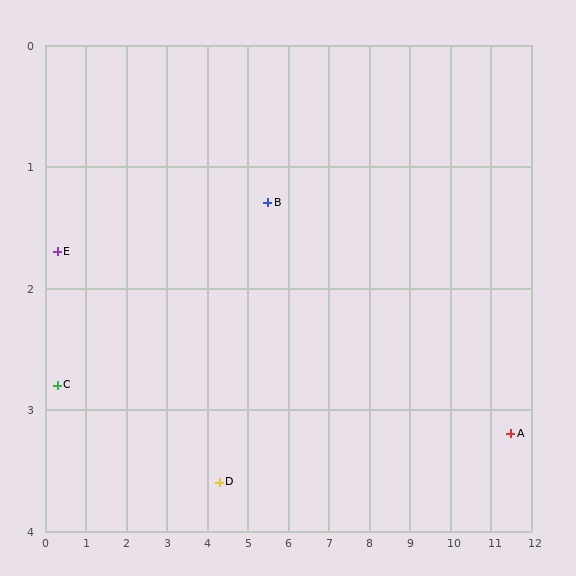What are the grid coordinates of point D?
Point D is at approximately (4.3, 3.6).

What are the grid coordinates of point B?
Point B is at approximately (5.5, 1.3).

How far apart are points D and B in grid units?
Points D and B are about 2.6 grid units apart.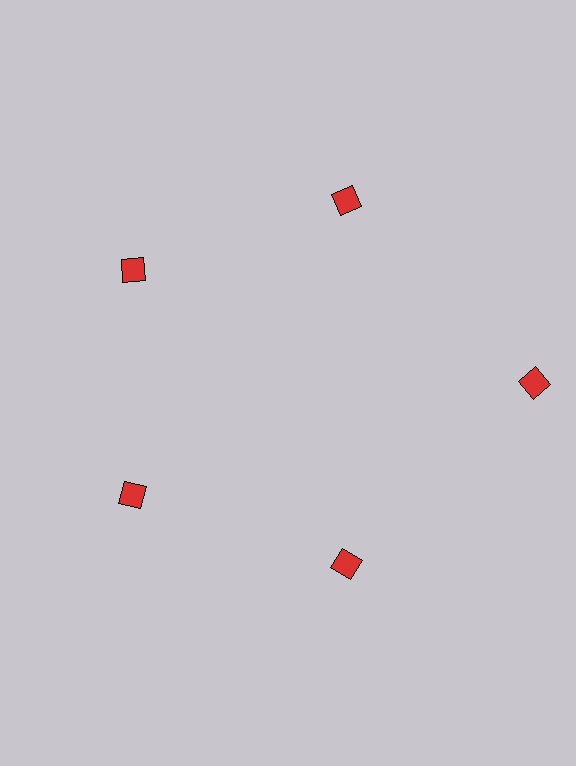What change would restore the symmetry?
The symmetry would be restored by moving it inward, back onto the ring so that all 5 squares sit at equal angles and equal distance from the center.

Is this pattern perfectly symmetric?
No. The 5 red squares are arranged in a ring, but one element near the 3 o'clock position is pushed outward from the center, breaking the 5-fold rotational symmetry.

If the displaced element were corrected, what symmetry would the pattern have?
It would have 5-fold rotational symmetry — the pattern would map onto itself every 72 degrees.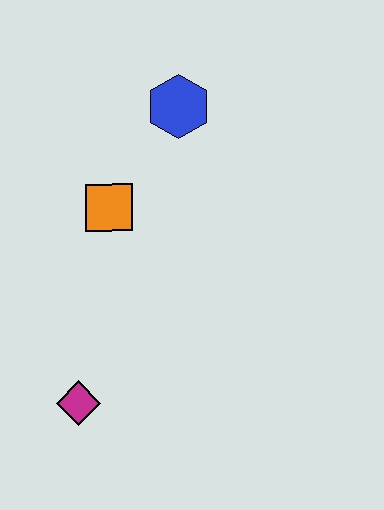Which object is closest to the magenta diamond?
The orange square is closest to the magenta diamond.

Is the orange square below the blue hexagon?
Yes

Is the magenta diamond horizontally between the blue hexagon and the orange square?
No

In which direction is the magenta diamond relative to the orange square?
The magenta diamond is below the orange square.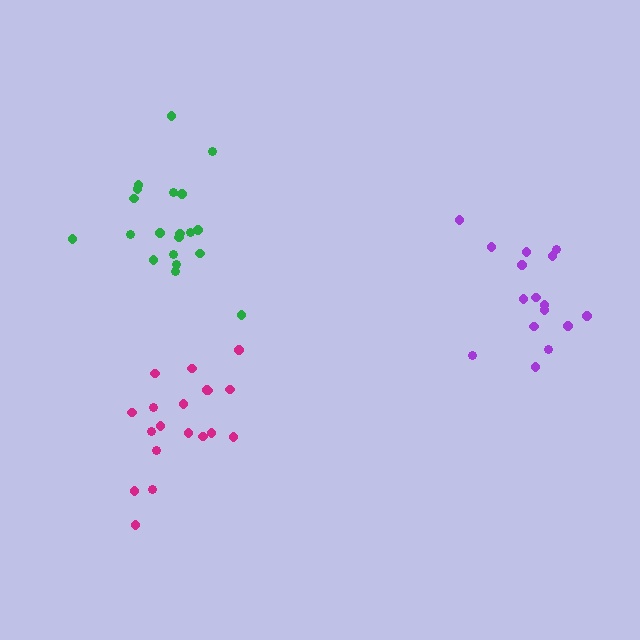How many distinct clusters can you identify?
There are 3 distinct clusters.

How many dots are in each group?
Group 1: 20 dots, Group 2: 19 dots, Group 3: 16 dots (55 total).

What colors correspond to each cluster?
The clusters are colored: green, magenta, purple.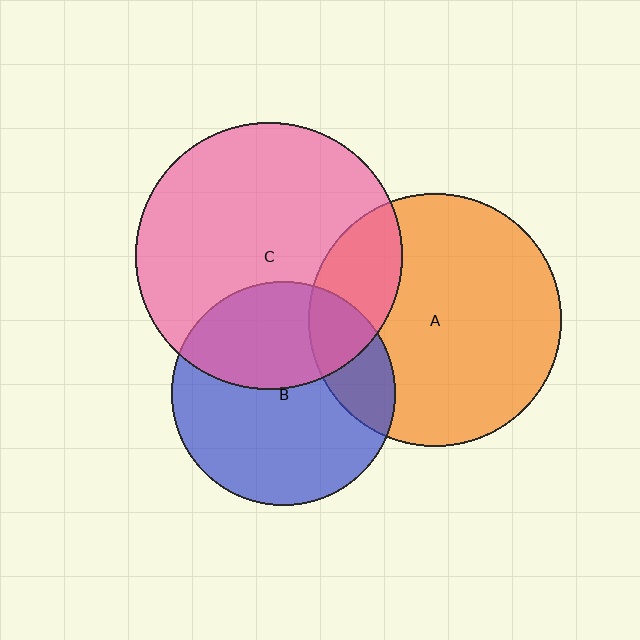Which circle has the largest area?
Circle C (pink).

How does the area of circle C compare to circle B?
Approximately 1.4 times.